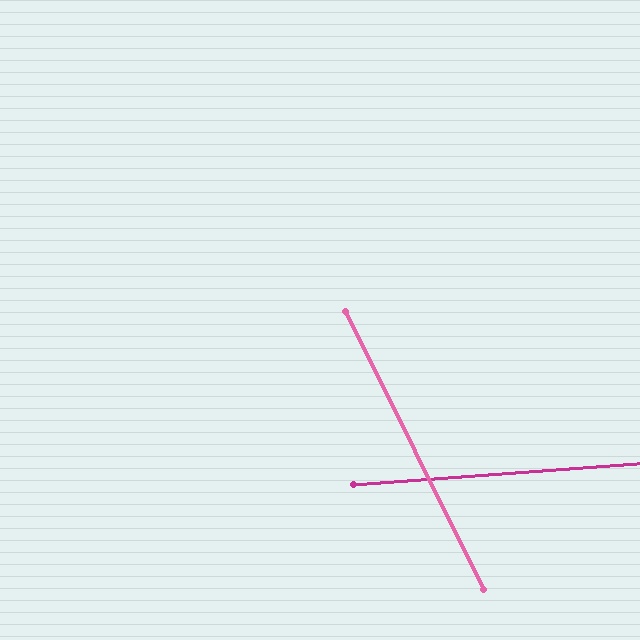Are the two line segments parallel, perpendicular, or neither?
Neither parallel nor perpendicular — they differ by about 68°.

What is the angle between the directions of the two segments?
Approximately 68 degrees.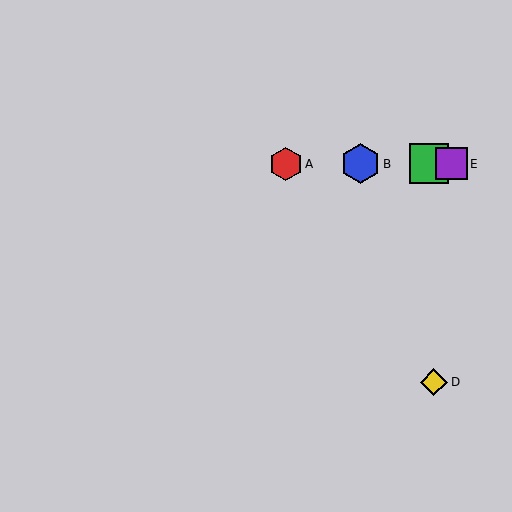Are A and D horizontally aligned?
No, A is at y≈164 and D is at y≈382.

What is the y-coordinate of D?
Object D is at y≈382.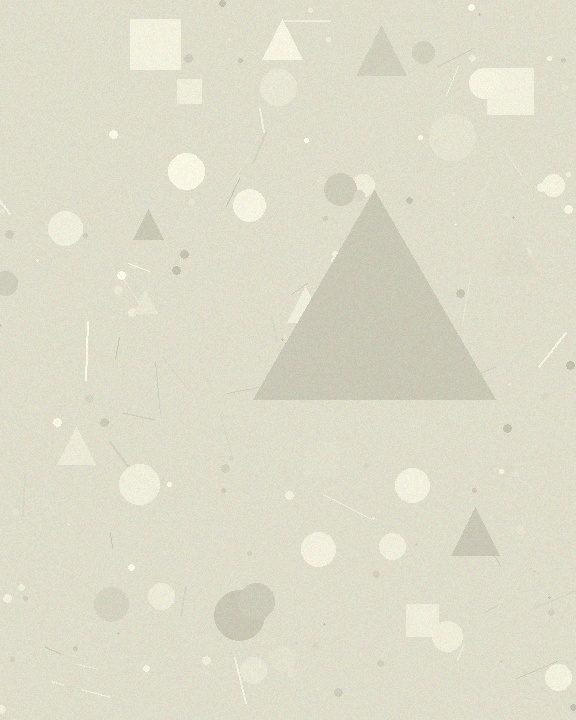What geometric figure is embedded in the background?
A triangle is embedded in the background.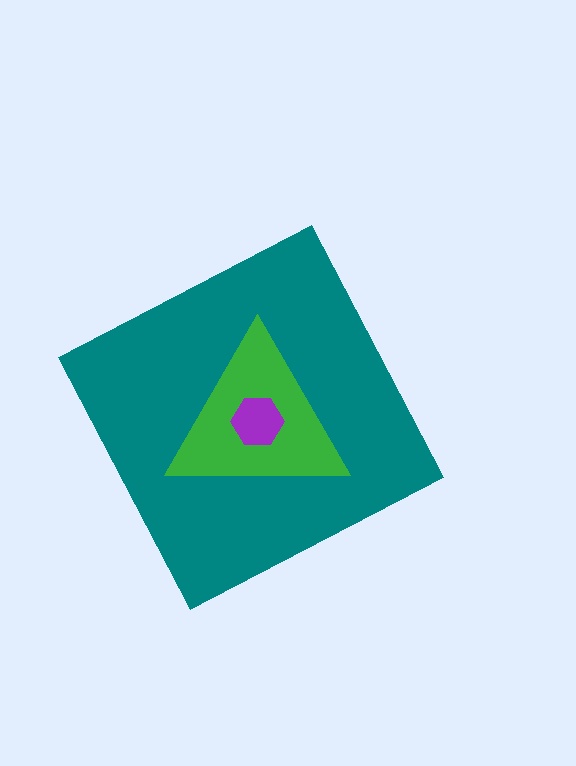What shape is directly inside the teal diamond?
The green triangle.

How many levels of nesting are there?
3.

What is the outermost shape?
The teal diamond.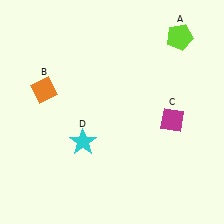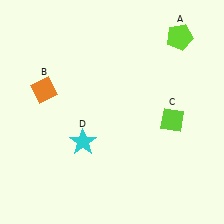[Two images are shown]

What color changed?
The diamond (C) changed from magenta in Image 1 to lime in Image 2.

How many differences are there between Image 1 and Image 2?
There is 1 difference between the two images.